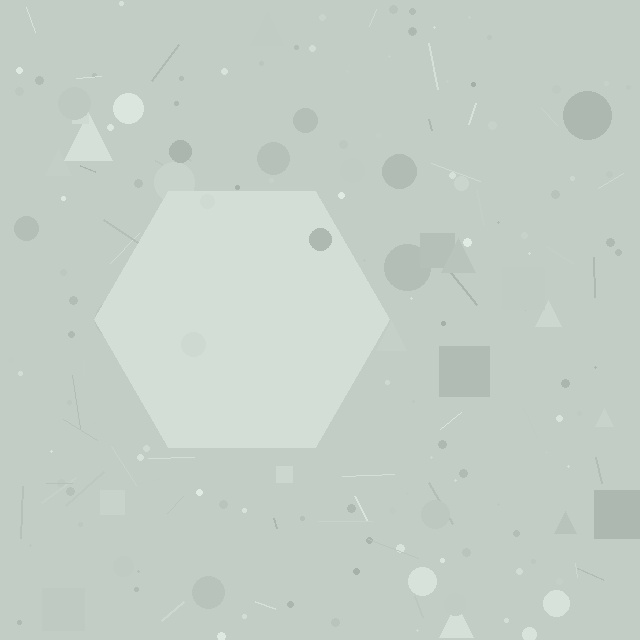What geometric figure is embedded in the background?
A hexagon is embedded in the background.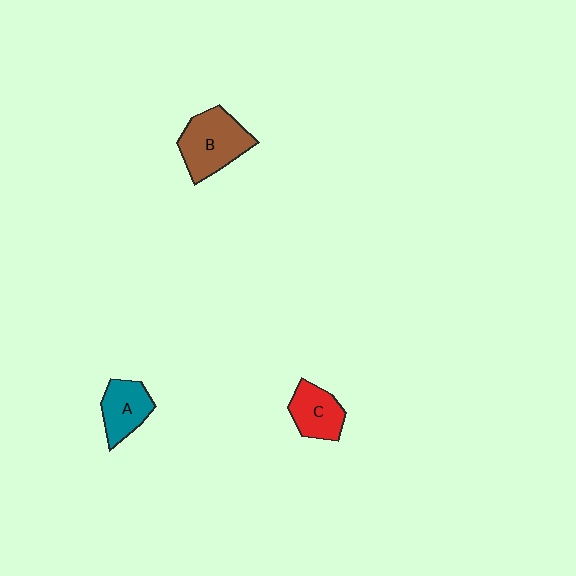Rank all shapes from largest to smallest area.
From largest to smallest: B (brown), A (teal), C (red).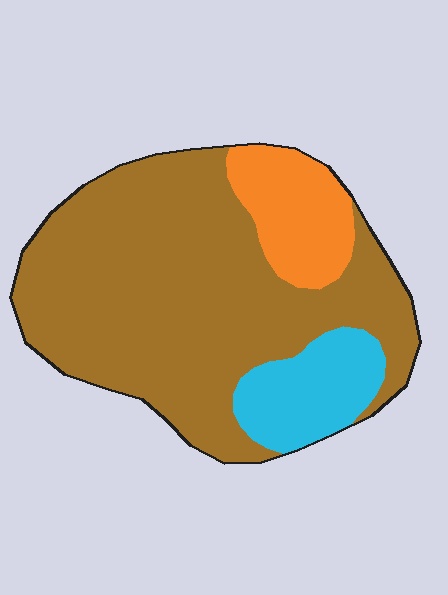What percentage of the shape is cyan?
Cyan covers roughly 15% of the shape.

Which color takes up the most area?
Brown, at roughly 70%.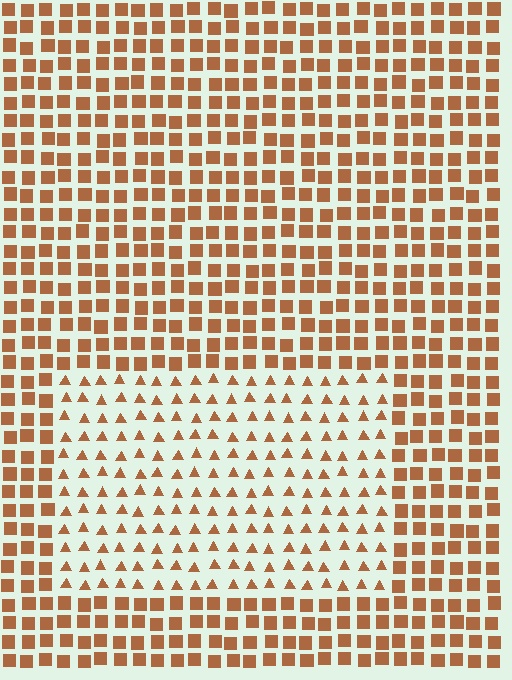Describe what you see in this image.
The image is filled with small brown elements arranged in a uniform grid. A rectangle-shaped region contains triangles, while the surrounding area contains squares. The boundary is defined purely by the change in element shape.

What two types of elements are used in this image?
The image uses triangles inside the rectangle region and squares outside it.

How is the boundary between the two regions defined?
The boundary is defined by a change in element shape: triangles inside vs. squares outside. All elements share the same color and spacing.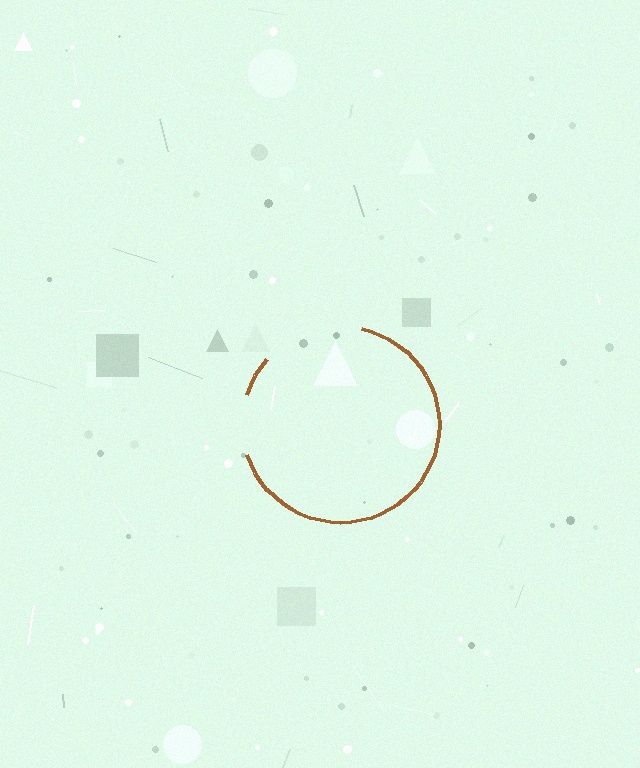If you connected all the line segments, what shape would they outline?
They would outline a circle.